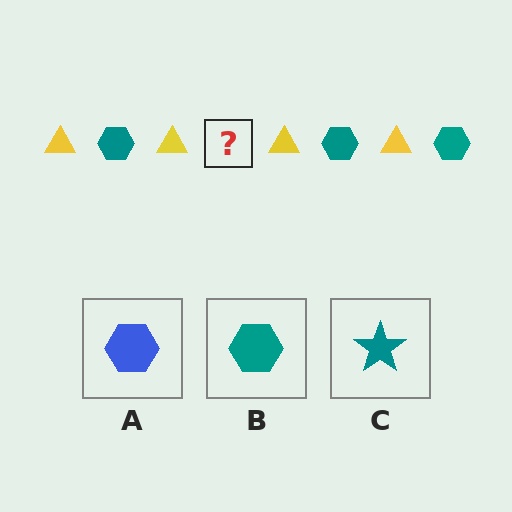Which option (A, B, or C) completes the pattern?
B.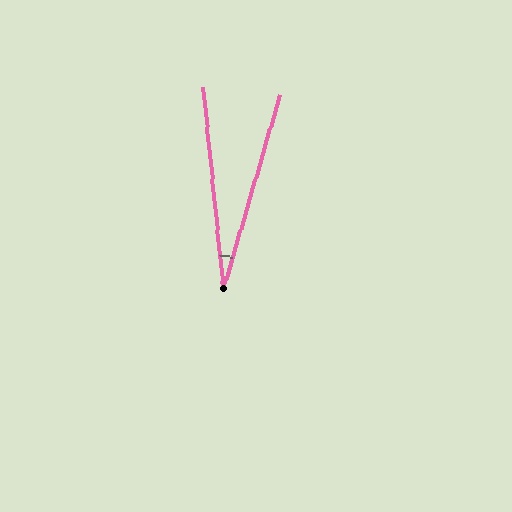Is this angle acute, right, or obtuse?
It is acute.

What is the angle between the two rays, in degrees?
Approximately 22 degrees.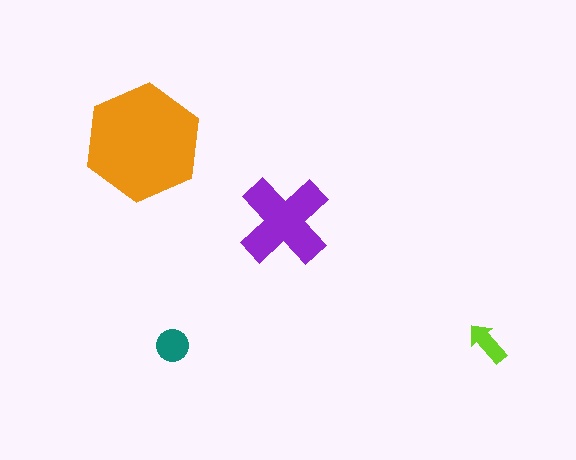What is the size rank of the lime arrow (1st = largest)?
4th.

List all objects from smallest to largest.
The lime arrow, the teal circle, the purple cross, the orange hexagon.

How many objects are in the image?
There are 4 objects in the image.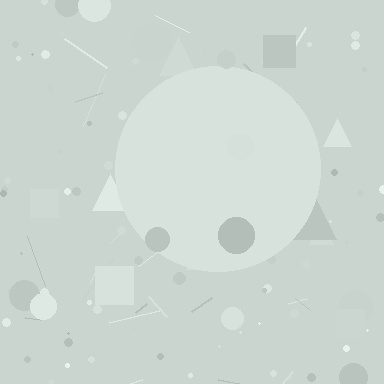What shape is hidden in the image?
A circle is hidden in the image.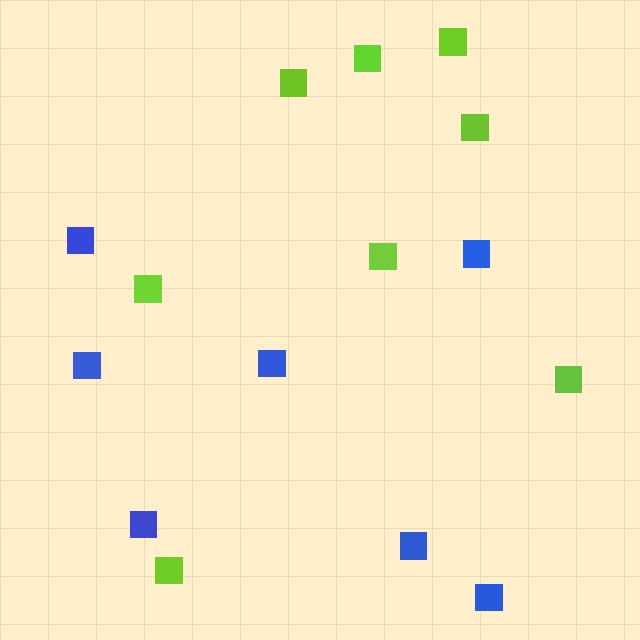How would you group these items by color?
There are 2 groups: one group of blue squares (7) and one group of lime squares (8).